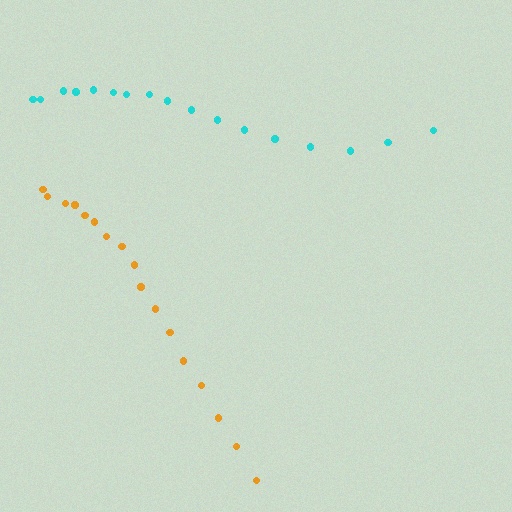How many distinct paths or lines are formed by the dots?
There are 2 distinct paths.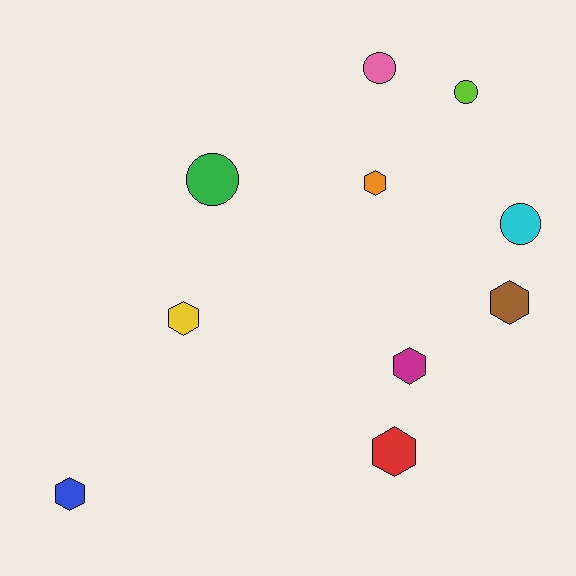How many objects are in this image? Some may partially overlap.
There are 10 objects.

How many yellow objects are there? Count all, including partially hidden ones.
There is 1 yellow object.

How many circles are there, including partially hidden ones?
There are 4 circles.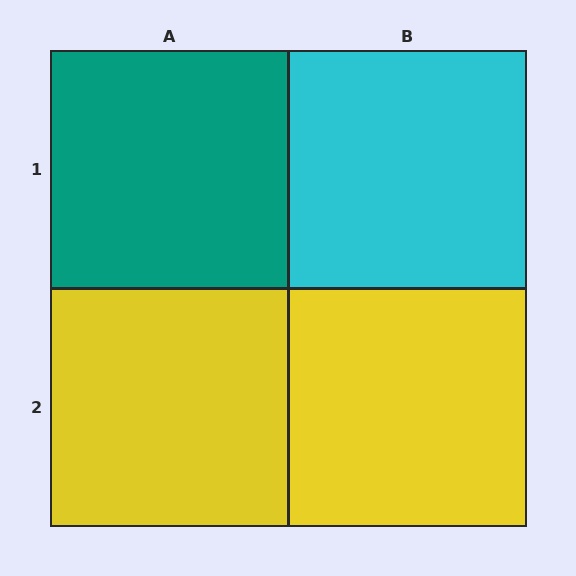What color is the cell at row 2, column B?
Yellow.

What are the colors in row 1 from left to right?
Teal, cyan.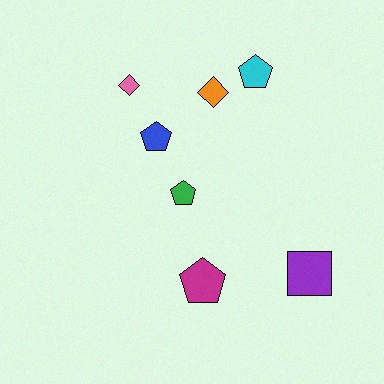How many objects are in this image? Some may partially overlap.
There are 7 objects.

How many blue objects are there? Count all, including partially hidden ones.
There is 1 blue object.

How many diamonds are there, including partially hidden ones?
There are 2 diamonds.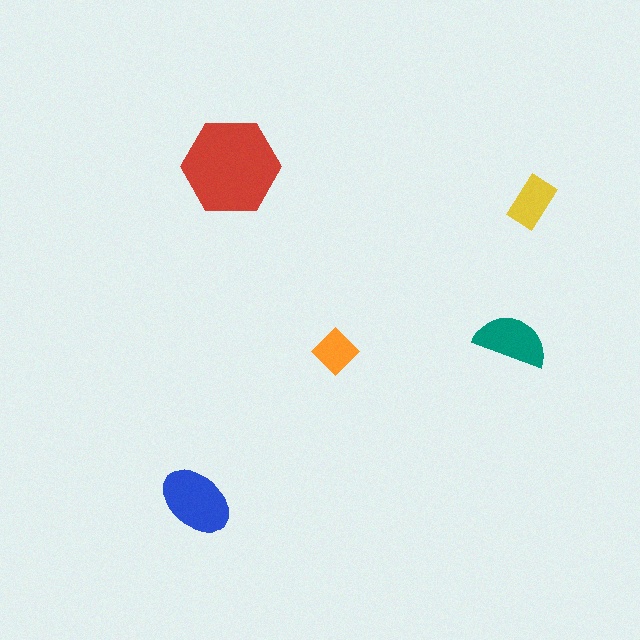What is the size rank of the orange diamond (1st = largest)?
5th.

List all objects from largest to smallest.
The red hexagon, the blue ellipse, the teal semicircle, the yellow rectangle, the orange diamond.